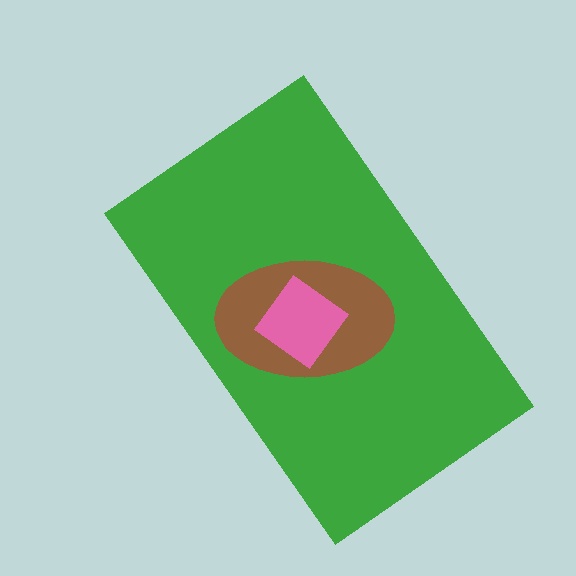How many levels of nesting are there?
3.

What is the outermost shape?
The green rectangle.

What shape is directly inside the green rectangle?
The brown ellipse.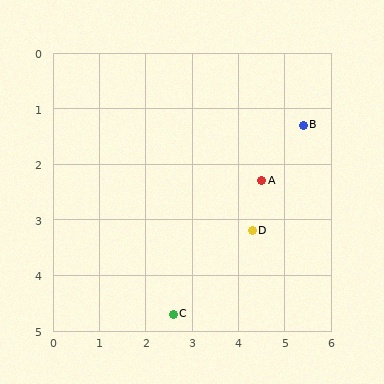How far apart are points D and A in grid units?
Points D and A are about 0.9 grid units apart.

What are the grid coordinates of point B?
Point B is at approximately (5.4, 1.3).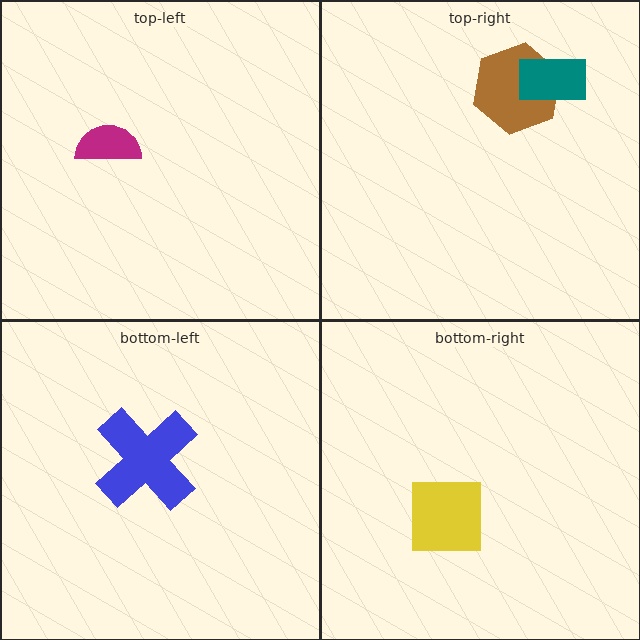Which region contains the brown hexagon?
The top-right region.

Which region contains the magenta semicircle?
The top-left region.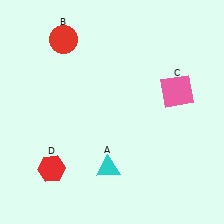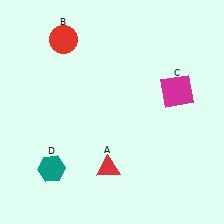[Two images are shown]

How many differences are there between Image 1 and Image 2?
There are 3 differences between the two images.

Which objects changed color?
A changed from cyan to red. C changed from pink to magenta. D changed from red to teal.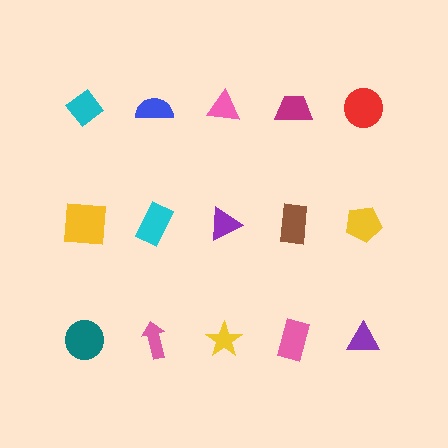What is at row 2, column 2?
A cyan rectangle.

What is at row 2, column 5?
A yellow pentagon.